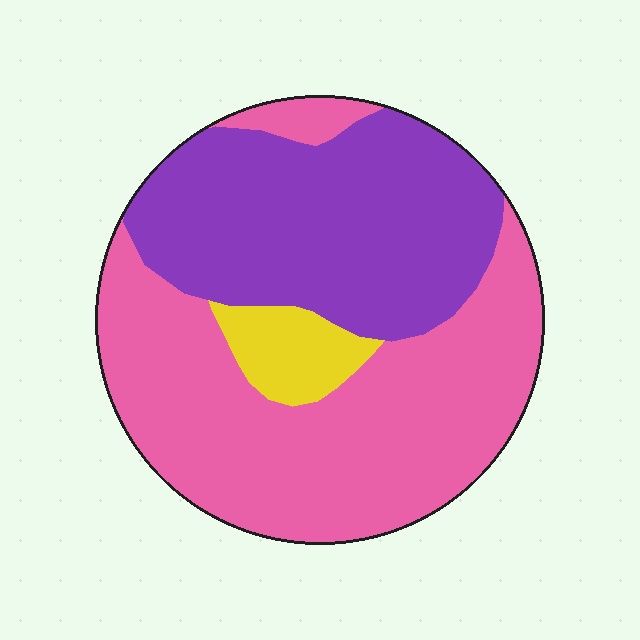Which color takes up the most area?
Pink, at roughly 55%.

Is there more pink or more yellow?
Pink.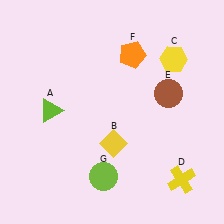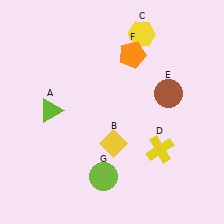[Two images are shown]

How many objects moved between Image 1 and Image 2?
2 objects moved between the two images.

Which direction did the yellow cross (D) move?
The yellow cross (D) moved up.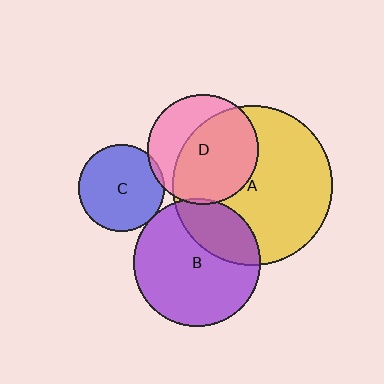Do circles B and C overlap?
Yes.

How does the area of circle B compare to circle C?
Approximately 2.1 times.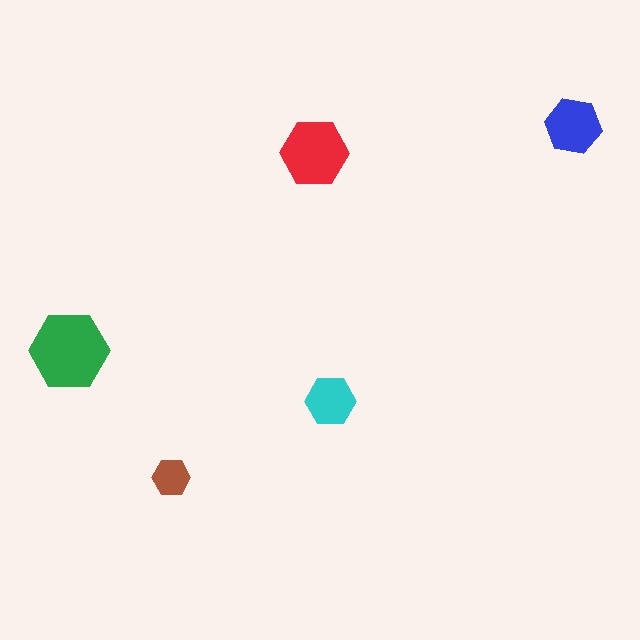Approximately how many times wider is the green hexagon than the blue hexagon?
About 1.5 times wider.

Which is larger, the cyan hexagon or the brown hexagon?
The cyan one.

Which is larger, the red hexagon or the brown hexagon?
The red one.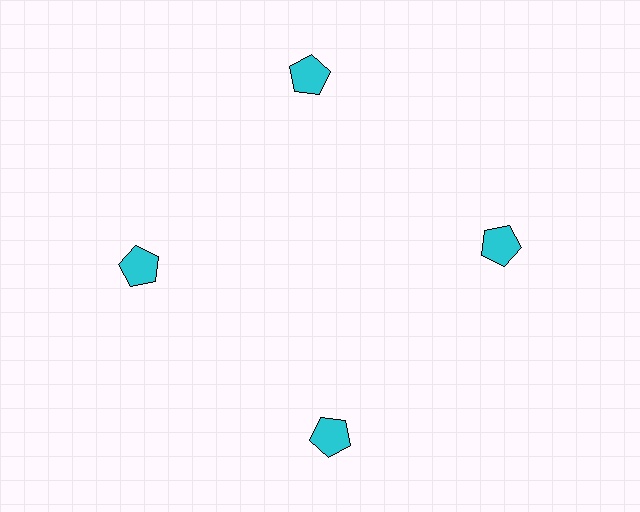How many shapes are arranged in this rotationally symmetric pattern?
There are 4 shapes, arranged in 4 groups of 1.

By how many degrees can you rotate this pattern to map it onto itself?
The pattern maps onto itself every 90 degrees of rotation.